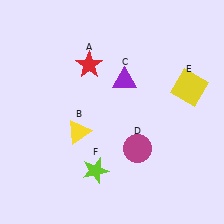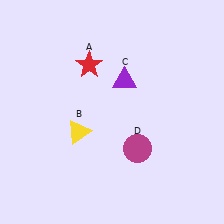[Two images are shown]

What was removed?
The yellow square (E), the lime star (F) were removed in Image 2.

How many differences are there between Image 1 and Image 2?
There are 2 differences between the two images.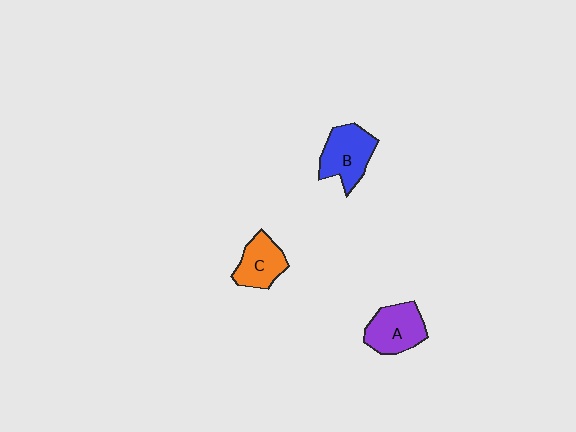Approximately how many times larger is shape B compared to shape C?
Approximately 1.3 times.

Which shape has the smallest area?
Shape C (orange).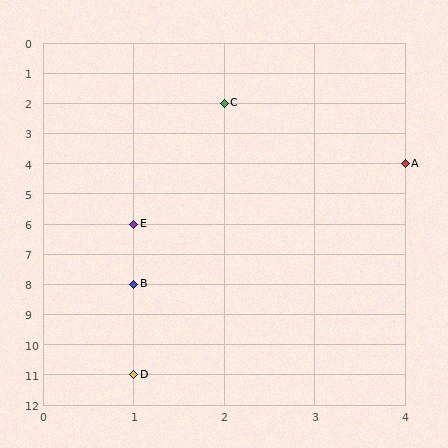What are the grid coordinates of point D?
Point D is at grid coordinates (1, 11).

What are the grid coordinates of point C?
Point C is at grid coordinates (2, 2).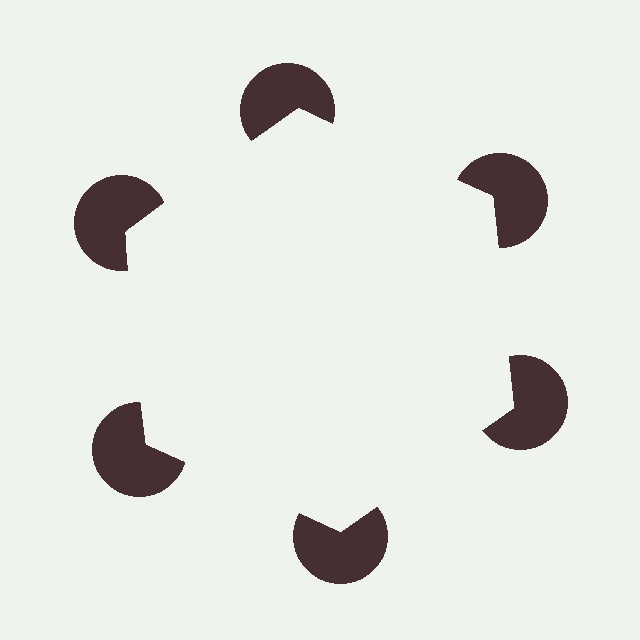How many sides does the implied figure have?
6 sides.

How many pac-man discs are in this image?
There are 6 — one at each vertex of the illusory hexagon.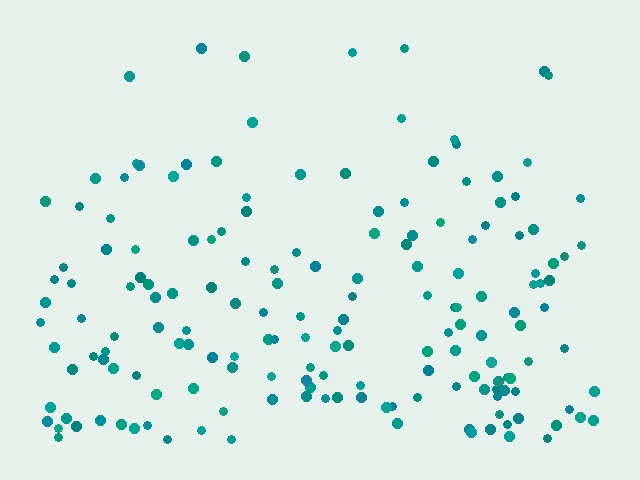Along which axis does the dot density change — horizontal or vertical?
Vertical.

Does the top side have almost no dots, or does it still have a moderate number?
Still a moderate number, just noticeably fewer than the bottom.